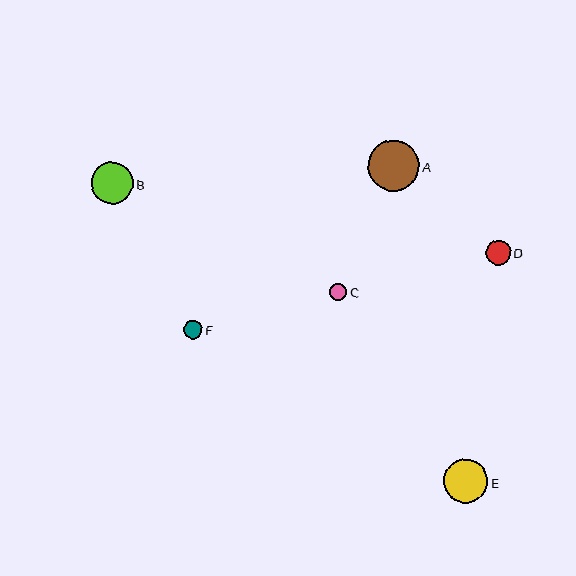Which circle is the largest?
Circle A is the largest with a size of approximately 52 pixels.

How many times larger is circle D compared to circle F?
Circle D is approximately 1.3 times the size of circle F.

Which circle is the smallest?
Circle C is the smallest with a size of approximately 17 pixels.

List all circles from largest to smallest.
From largest to smallest: A, E, B, D, F, C.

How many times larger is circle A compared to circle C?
Circle A is approximately 3.0 times the size of circle C.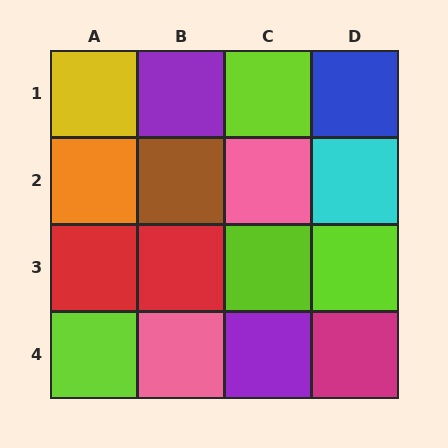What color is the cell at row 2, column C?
Pink.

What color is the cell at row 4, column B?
Pink.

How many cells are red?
2 cells are red.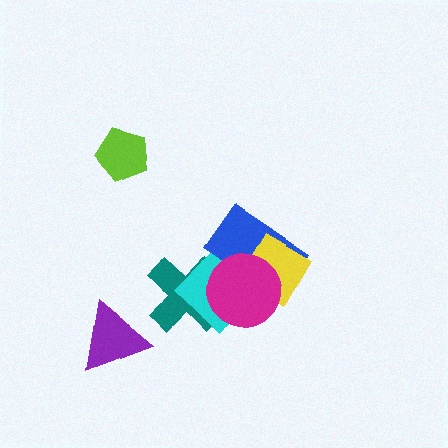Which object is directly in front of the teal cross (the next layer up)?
The cyan diamond is directly in front of the teal cross.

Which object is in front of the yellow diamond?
The magenta circle is in front of the yellow diamond.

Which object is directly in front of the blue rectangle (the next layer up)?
The yellow diamond is directly in front of the blue rectangle.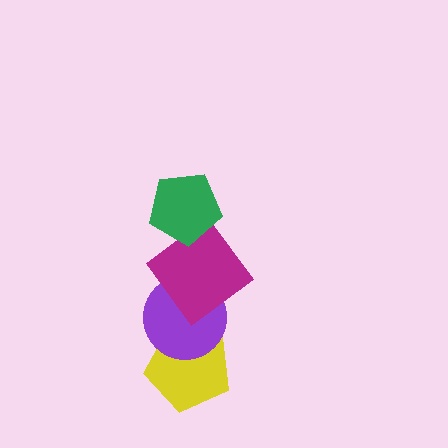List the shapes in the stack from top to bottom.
From top to bottom: the green pentagon, the magenta diamond, the purple circle, the yellow pentagon.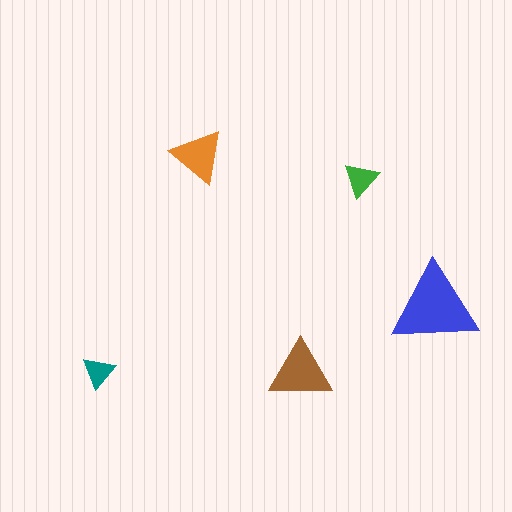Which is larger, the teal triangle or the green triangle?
The green one.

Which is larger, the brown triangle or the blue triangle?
The blue one.